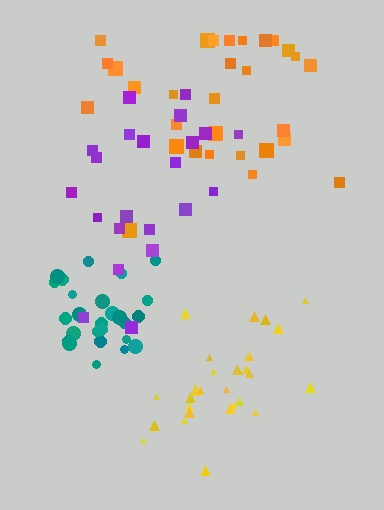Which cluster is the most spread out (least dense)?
Purple.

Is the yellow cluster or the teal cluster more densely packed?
Teal.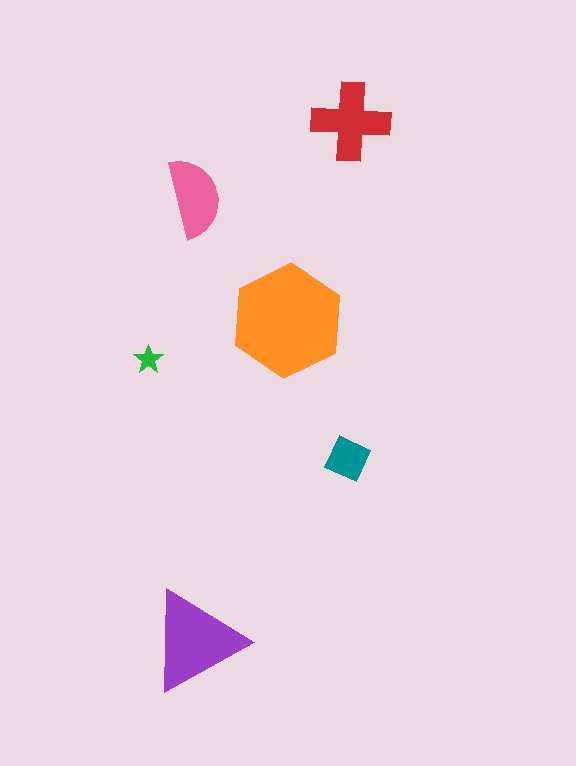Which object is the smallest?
The green star.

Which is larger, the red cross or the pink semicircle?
The red cross.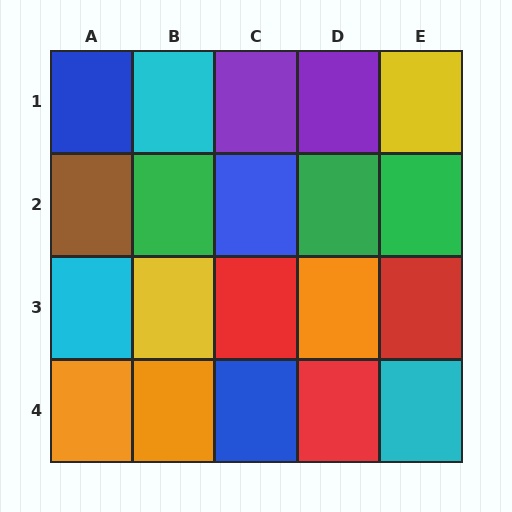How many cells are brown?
1 cell is brown.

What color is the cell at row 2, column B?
Green.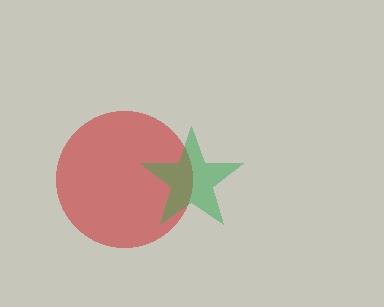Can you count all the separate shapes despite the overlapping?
Yes, there are 2 separate shapes.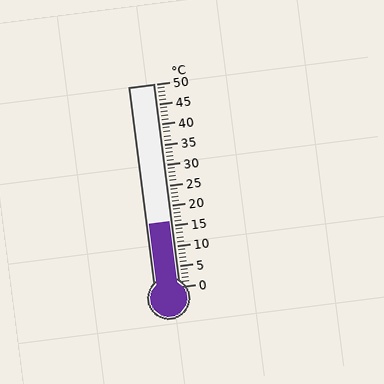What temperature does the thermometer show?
The thermometer shows approximately 16°C.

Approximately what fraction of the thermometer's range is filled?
The thermometer is filled to approximately 30% of its range.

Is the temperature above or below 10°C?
The temperature is above 10°C.